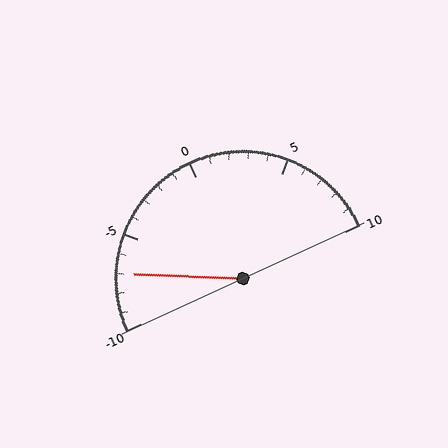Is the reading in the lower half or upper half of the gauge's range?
The reading is in the lower half of the range (-10 to 10).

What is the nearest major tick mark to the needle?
The nearest major tick mark is -5.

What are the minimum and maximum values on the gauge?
The gauge ranges from -10 to 10.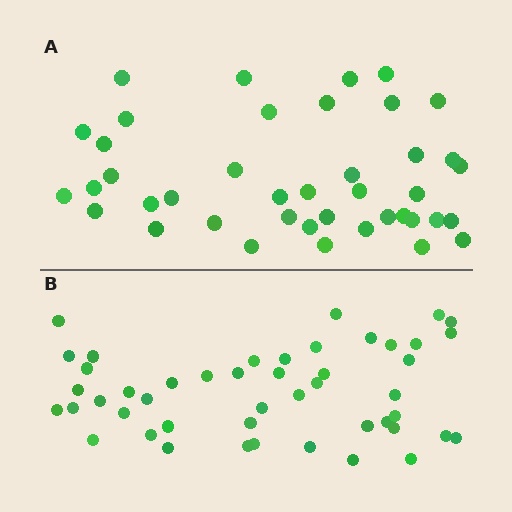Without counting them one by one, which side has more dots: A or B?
Region B (the bottom region) has more dots.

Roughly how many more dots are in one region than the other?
Region B has about 6 more dots than region A.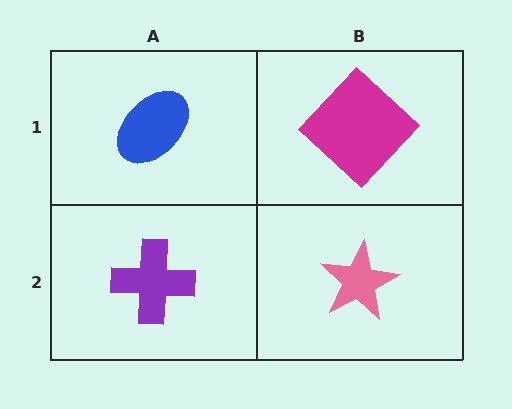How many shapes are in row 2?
2 shapes.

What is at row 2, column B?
A pink star.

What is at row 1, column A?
A blue ellipse.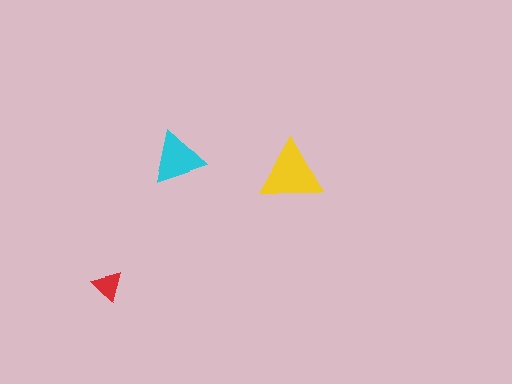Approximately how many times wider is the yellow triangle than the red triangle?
About 2 times wider.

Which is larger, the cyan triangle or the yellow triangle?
The yellow one.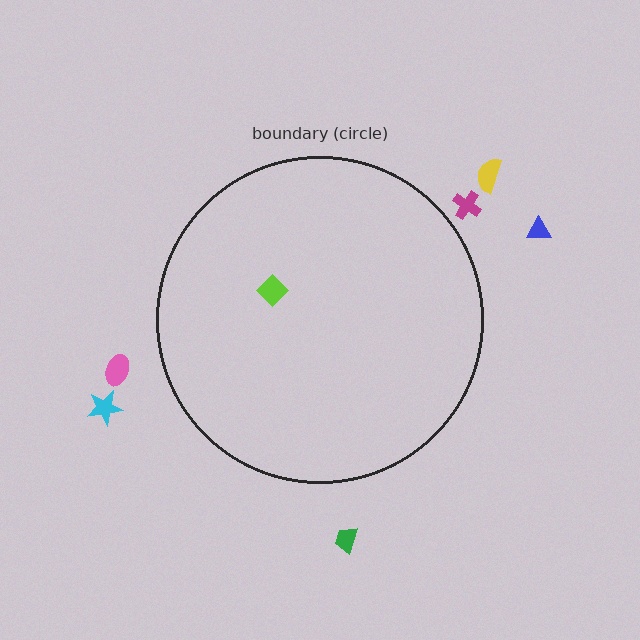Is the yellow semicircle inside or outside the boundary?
Outside.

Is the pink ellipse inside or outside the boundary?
Outside.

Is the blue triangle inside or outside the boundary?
Outside.